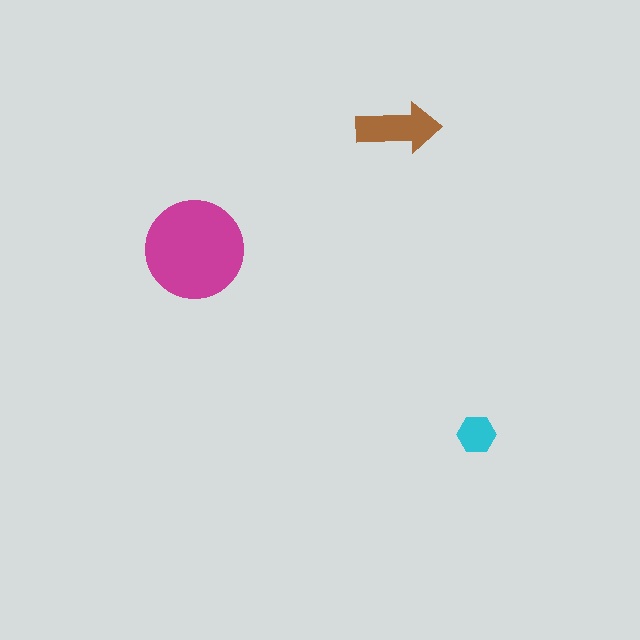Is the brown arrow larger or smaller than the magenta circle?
Smaller.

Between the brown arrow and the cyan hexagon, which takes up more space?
The brown arrow.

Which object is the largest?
The magenta circle.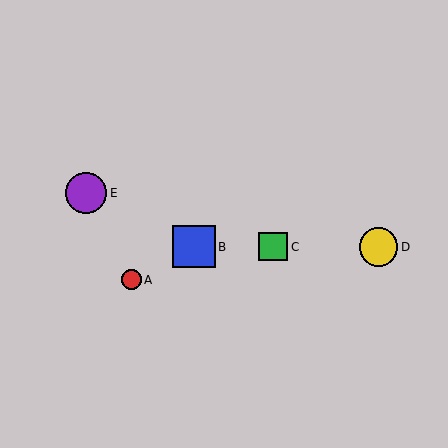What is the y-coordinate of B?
Object B is at y≈247.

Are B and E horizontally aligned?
No, B is at y≈247 and E is at y≈193.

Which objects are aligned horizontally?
Objects B, C, D are aligned horizontally.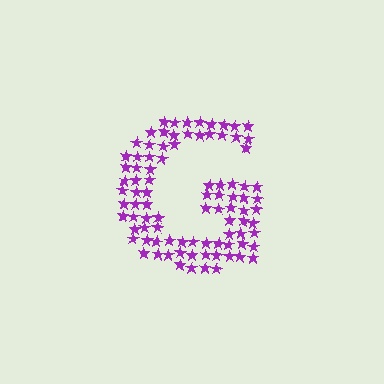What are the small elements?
The small elements are stars.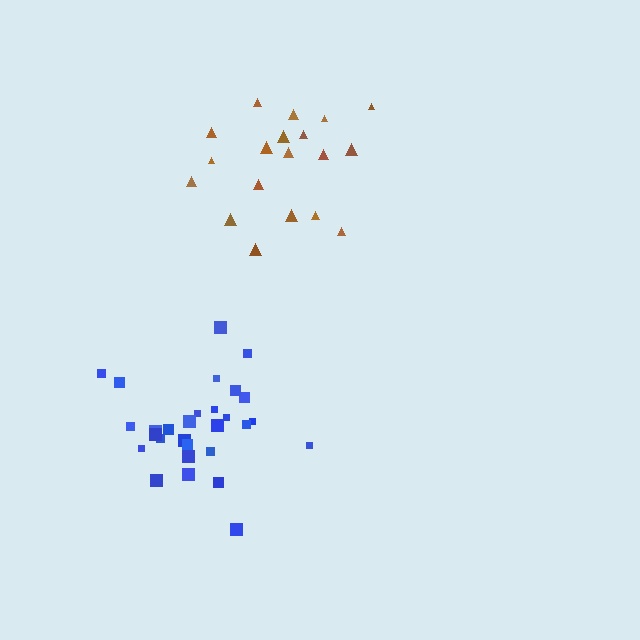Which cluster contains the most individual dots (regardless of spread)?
Blue (29).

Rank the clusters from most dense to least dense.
blue, brown.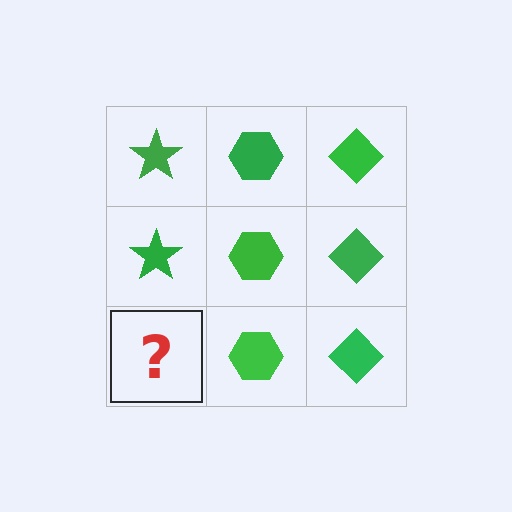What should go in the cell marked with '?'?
The missing cell should contain a green star.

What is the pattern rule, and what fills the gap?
The rule is that each column has a consistent shape. The gap should be filled with a green star.